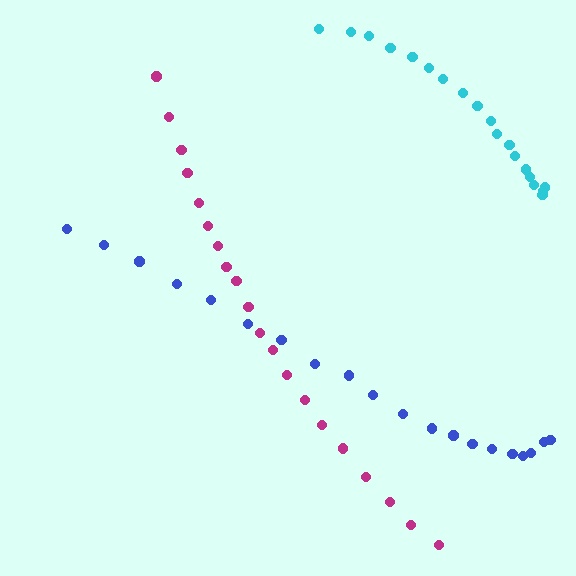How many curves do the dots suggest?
There are 3 distinct paths.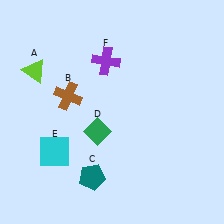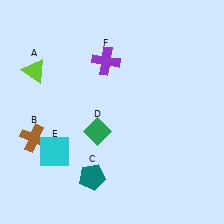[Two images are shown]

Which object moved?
The brown cross (B) moved down.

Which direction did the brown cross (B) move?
The brown cross (B) moved down.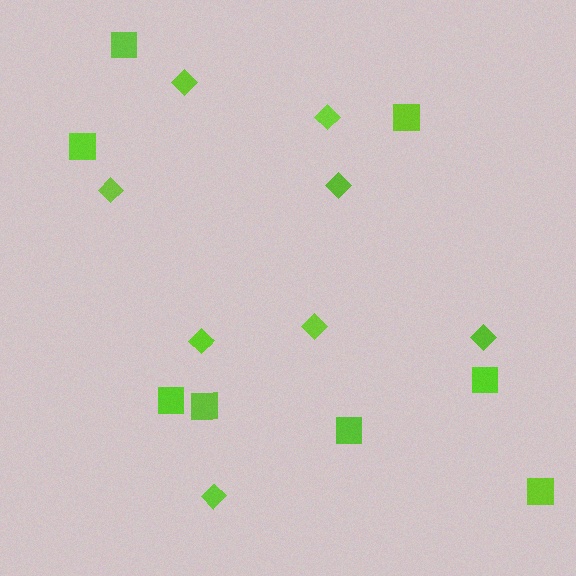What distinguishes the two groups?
There are 2 groups: one group of diamonds (8) and one group of squares (8).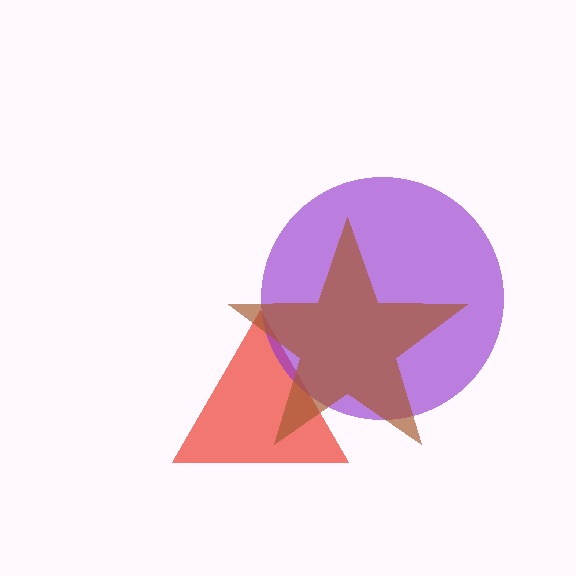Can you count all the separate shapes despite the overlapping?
Yes, there are 3 separate shapes.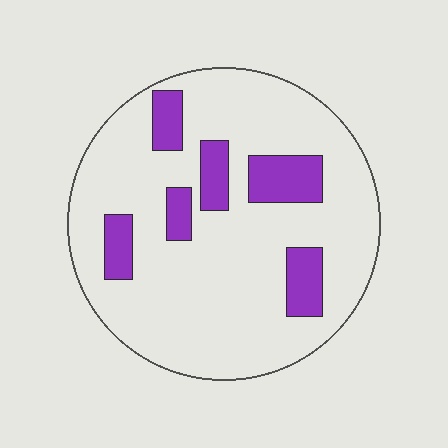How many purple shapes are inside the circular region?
6.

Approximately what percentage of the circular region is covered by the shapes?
Approximately 15%.